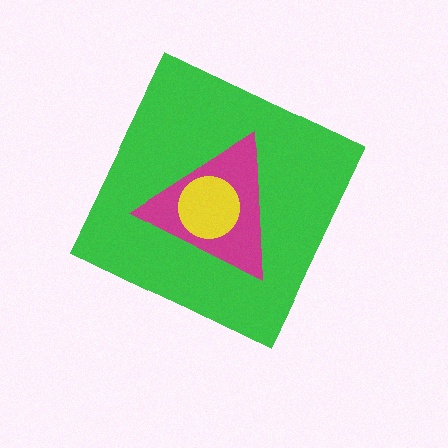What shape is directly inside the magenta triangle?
The yellow circle.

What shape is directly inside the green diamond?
The magenta triangle.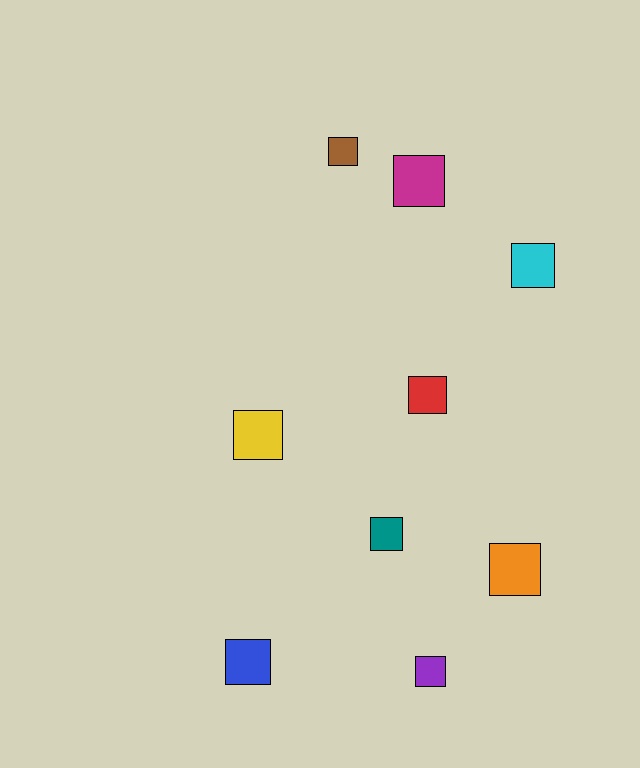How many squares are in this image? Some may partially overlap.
There are 9 squares.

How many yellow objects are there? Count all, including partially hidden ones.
There is 1 yellow object.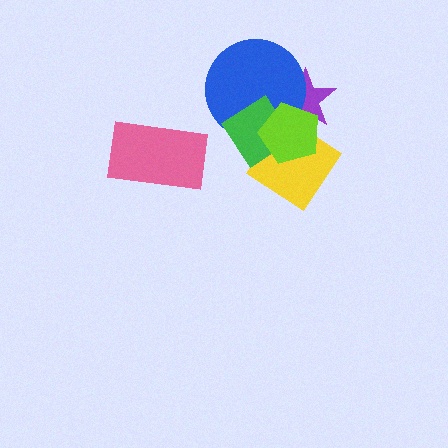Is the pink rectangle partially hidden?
No, no other shape covers it.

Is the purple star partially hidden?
Yes, it is partially covered by another shape.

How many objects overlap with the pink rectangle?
0 objects overlap with the pink rectangle.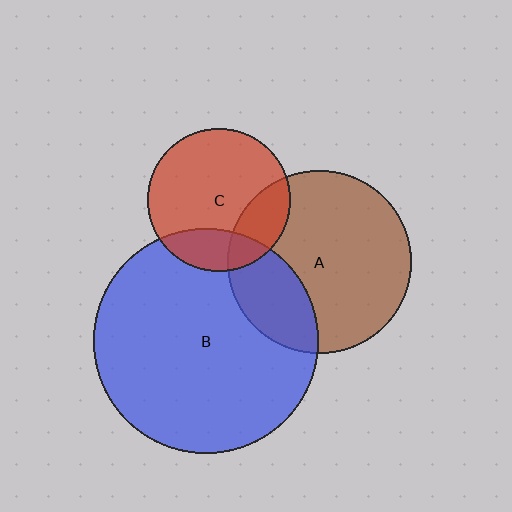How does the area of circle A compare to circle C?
Approximately 1.7 times.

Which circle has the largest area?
Circle B (blue).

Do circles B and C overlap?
Yes.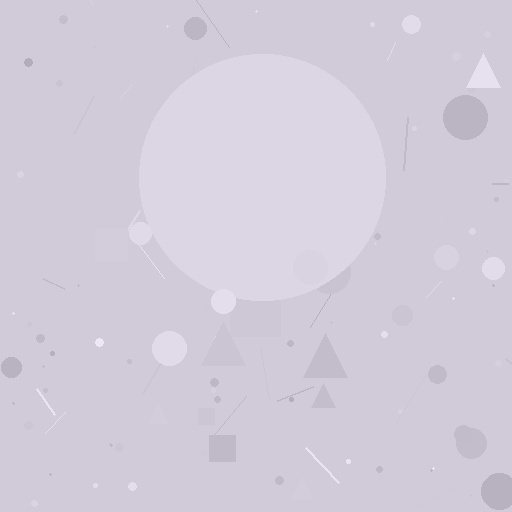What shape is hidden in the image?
A circle is hidden in the image.